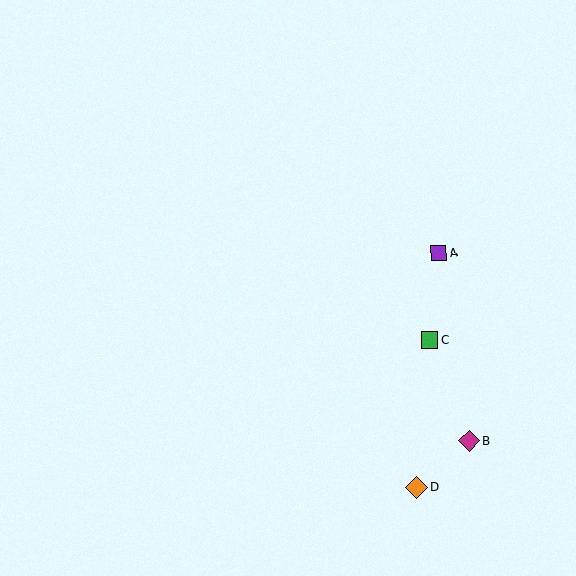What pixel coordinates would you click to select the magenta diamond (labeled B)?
Click at (469, 441) to select the magenta diamond B.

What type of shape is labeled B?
Shape B is a magenta diamond.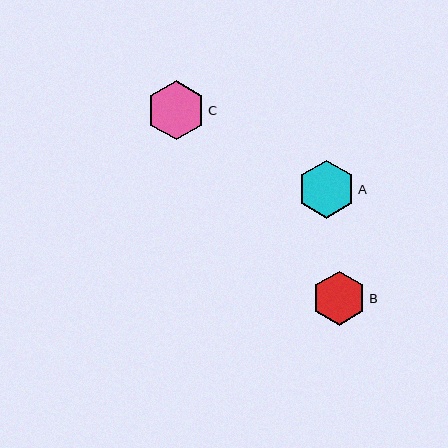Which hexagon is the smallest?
Hexagon B is the smallest with a size of approximately 54 pixels.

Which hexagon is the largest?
Hexagon C is the largest with a size of approximately 59 pixels.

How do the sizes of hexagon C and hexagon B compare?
Hexagon C and hexagon B are approximately the same size.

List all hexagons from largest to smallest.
From largest to smallest: C, A, B.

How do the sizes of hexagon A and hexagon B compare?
Hexagon A and hexagon B are approximately the same size.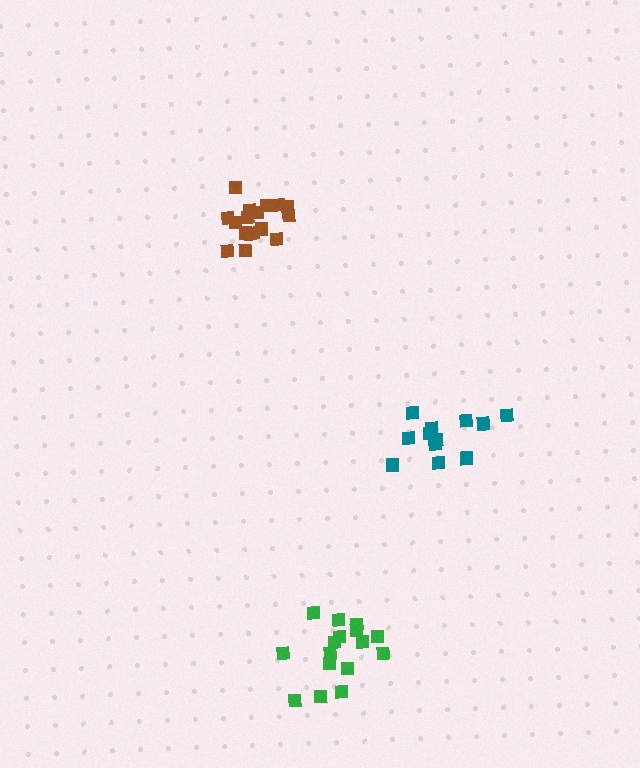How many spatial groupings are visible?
There are 3 spatial groupings.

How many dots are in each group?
Group 1: 16 dots, Group 2: 12 dots, Group 3: 17 dots (45 total).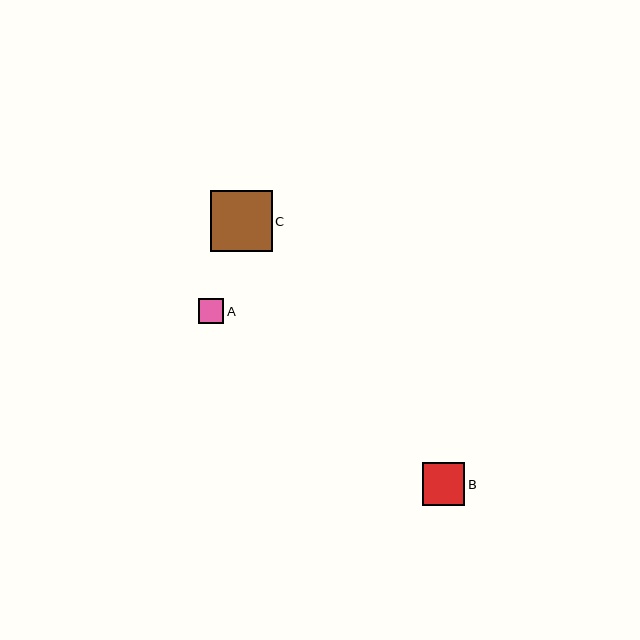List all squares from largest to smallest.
From largest to smallest: C, B, A.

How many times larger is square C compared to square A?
Square C is approximately 2.4 times the size of square A.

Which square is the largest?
Square C is the largest with a size of approximately 62 pixels.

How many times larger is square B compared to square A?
Square B is approximately 1.7 times the size of square A.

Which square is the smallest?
Square A is the smallest with a size of approximately 25 pixels.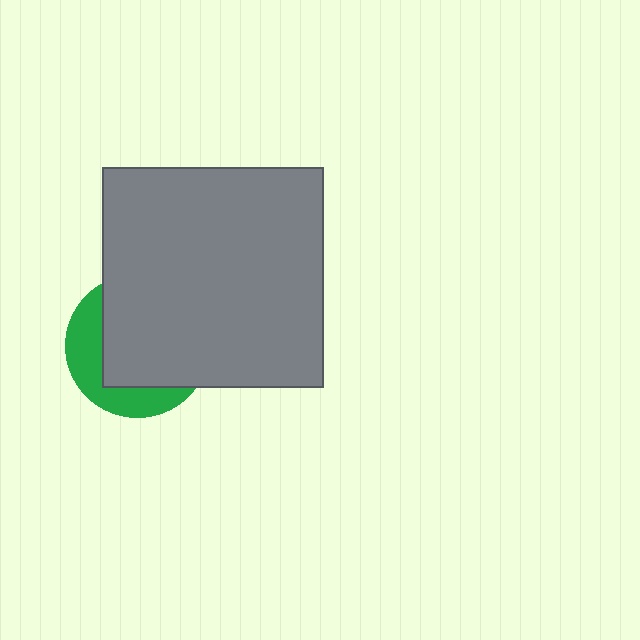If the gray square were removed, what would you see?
You would see the complete green circle.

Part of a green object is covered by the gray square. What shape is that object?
It is a circle.